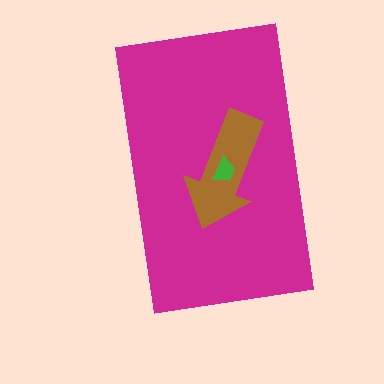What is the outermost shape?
The magenta rectangle.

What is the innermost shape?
The green trapezoid.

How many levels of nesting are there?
3.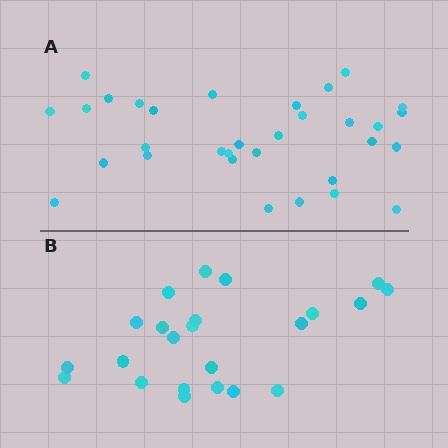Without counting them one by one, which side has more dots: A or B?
Region A (the top region) has more dots.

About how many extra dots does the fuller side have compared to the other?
Region A has roughly 8 or so more dots than region B.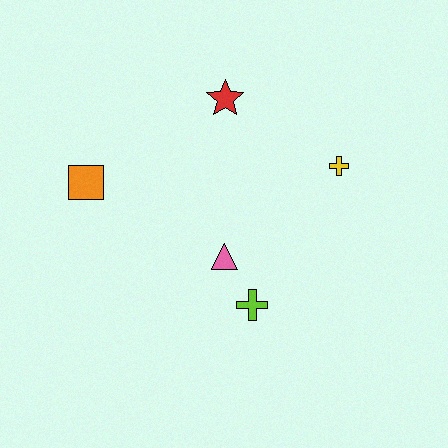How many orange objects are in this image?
There is 1 orange object.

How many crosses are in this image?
There are 2 crosses.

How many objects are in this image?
There are 5 objects.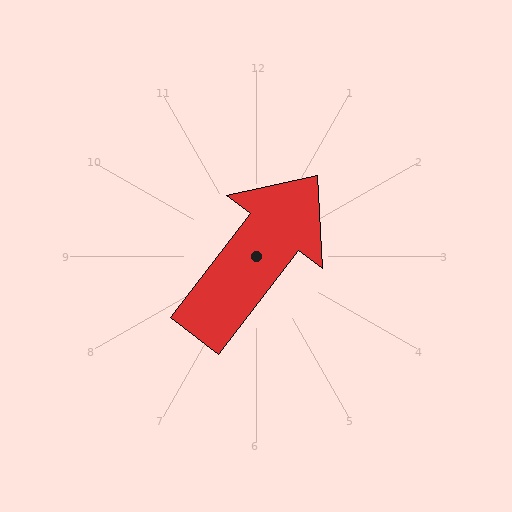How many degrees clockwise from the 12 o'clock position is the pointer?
Approximately 37 degrees.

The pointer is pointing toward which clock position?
Roughly 1 o'clock.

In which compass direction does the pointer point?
Northeast.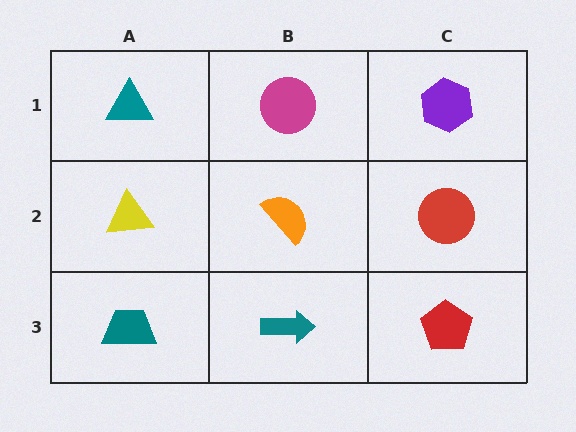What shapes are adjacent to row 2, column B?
A magenta circle (row 1, column B), a teal arrow (row 3, column B), a yellow triangle (row 2, column A), a red circle (row 2, column C).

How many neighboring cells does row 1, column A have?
2.